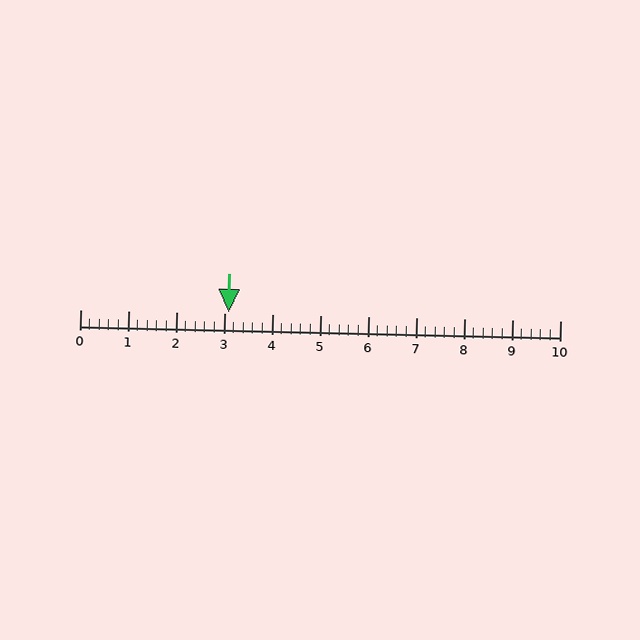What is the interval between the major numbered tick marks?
The major tick marks are spaced 1 units apart.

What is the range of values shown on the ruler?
The ruler shows values from 0 to 10.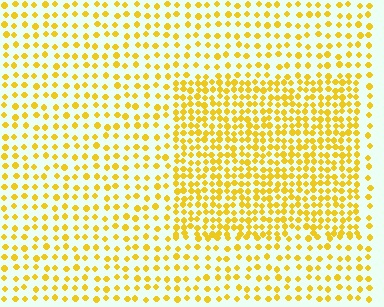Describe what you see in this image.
The image contains small yellow elements arranged at two different densities. A rectangle-shaped region is visible where the elements are more densely packed than the surrounding area.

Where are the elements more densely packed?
The elements are more densely packed inside the rectangle boundary.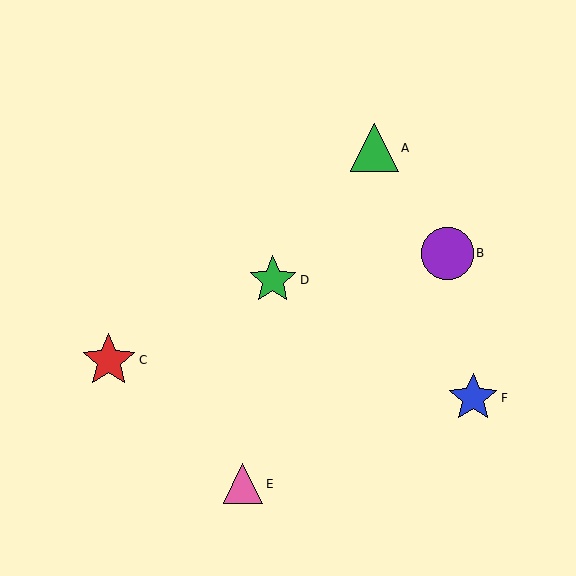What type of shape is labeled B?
Shape B is a purple circle.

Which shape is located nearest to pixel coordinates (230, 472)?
The pink triangle (labeled E) at (243, 484) is nearest to that location.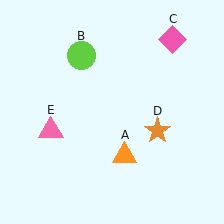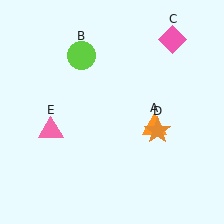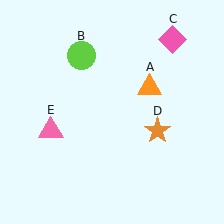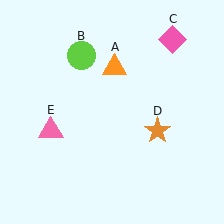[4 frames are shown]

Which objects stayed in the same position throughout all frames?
Lime circle (object B) and pink diamond (object C) and orange star (object D) and pink triangle (object E) remained stationary.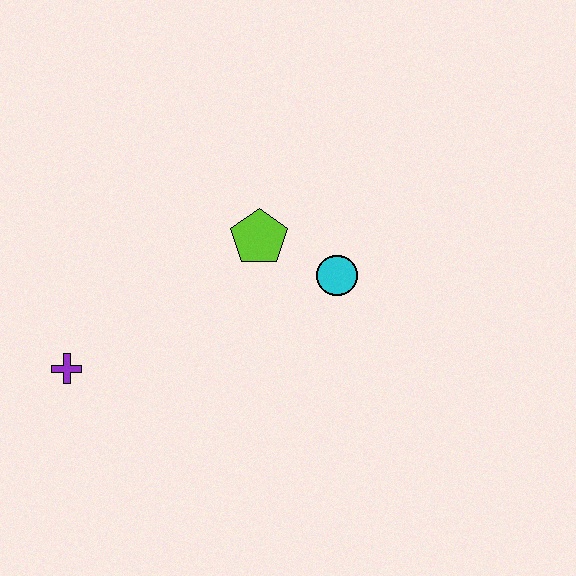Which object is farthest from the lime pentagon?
The purple cross is farthest from the lime pentagon.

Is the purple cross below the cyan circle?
Yes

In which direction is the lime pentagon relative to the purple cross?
The lime pentagon is to the right of the purple cross.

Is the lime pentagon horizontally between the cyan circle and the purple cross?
Yes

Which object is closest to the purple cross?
The lime pentagon is closest to the purple cross.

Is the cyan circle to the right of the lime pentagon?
Yes